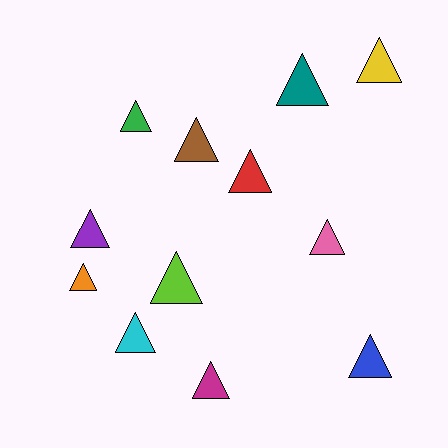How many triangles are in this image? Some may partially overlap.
There are 12 triangles.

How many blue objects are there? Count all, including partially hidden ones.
There is 1 blue object.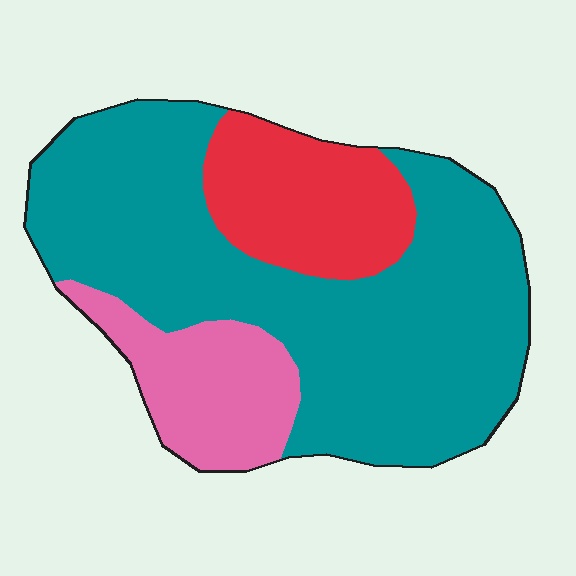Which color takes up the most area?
Teal, at roughly 65%.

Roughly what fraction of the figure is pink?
Pink covers about 15% of the figure.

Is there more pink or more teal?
Teal.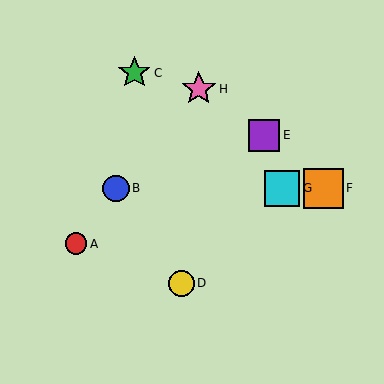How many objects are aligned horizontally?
3 objects (B, F, G) are aligned horizontally.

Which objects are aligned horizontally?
Objects B, F, G are aligned horizontally.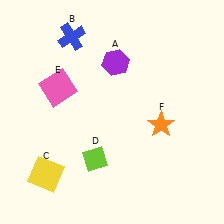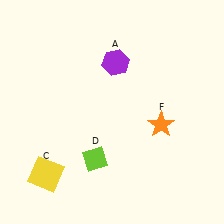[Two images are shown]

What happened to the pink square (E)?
The pink square (E) was removed in Image 2. It was in the top-left area of Image 1.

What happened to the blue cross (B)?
The blue cross (B) was removed in Image 2. It was in the top-left area of Image 1.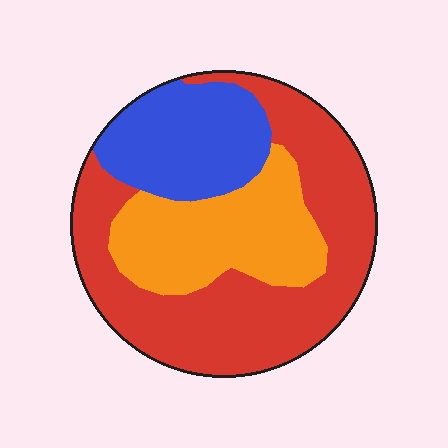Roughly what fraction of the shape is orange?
Orange covers around 25% of the shape.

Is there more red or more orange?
Red.